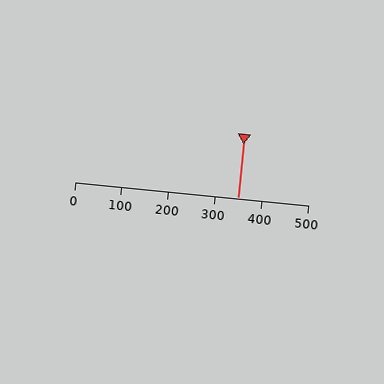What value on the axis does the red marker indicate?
The marker indicates approximately 350.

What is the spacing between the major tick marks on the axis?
The major ticks are spaced 100 apart.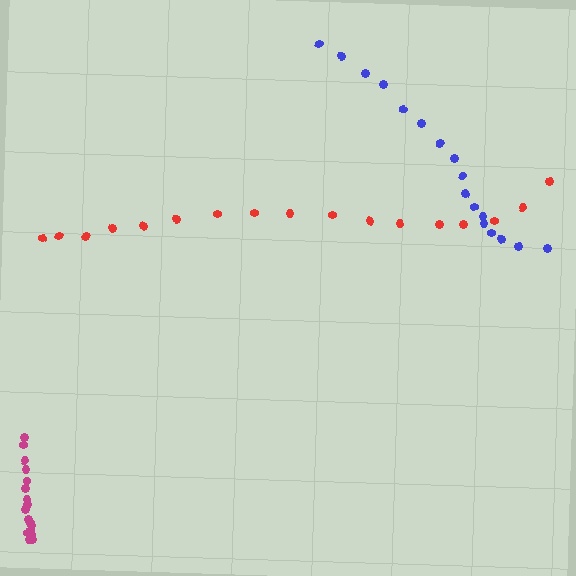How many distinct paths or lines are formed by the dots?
There are 3 distinct paths.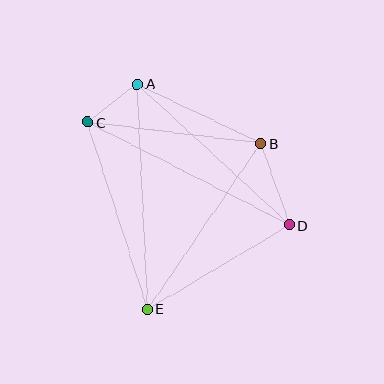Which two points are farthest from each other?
Points C and D are farthest from each other.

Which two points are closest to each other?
Points A and C are closest to each other.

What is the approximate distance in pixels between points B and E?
The distance between B and E is approximately 201 pixels.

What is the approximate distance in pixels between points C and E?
The distance between C and E is approximately 197 pixels.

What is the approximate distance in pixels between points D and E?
The distance between D and E is approximately 165 pixels.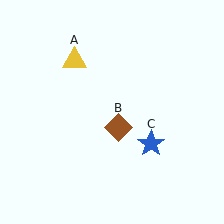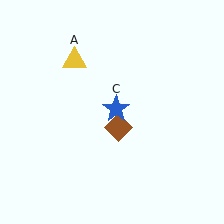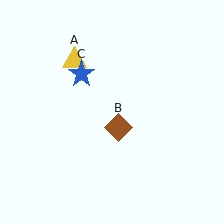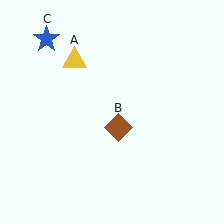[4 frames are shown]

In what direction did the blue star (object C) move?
The blue star (object C) moved up and to the left.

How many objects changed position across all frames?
1 object changed position: blue star (object C).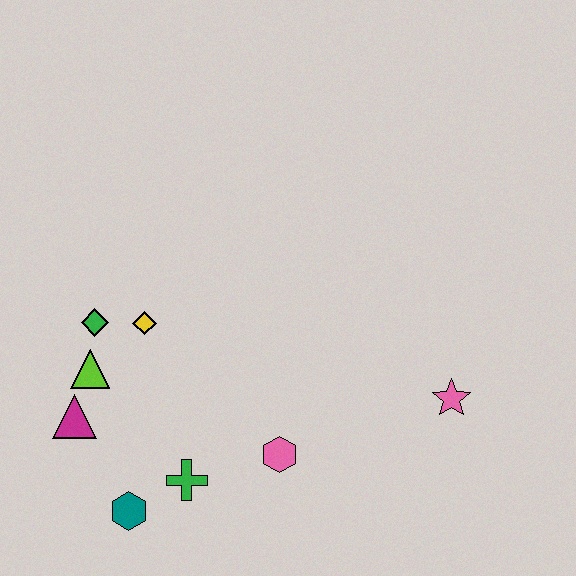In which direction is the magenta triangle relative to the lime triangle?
The magenta triangle is below the lime triangle.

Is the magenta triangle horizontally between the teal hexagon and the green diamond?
No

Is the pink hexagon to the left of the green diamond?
No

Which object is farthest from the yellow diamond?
The pink star is farthest from the yellow diamond.